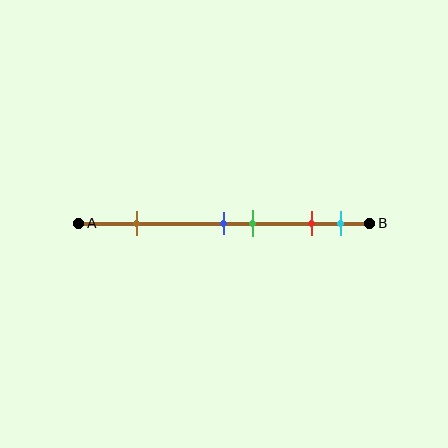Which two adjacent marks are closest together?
The blue and green marks are the closest adjacent pair.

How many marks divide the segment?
There are 5 marks dividing the segment.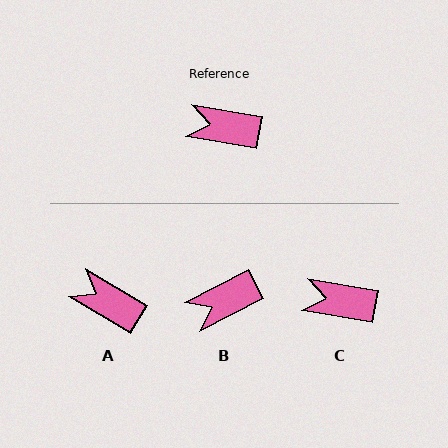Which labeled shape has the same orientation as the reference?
C.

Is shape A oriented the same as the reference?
No, it is off by about 21 degrees.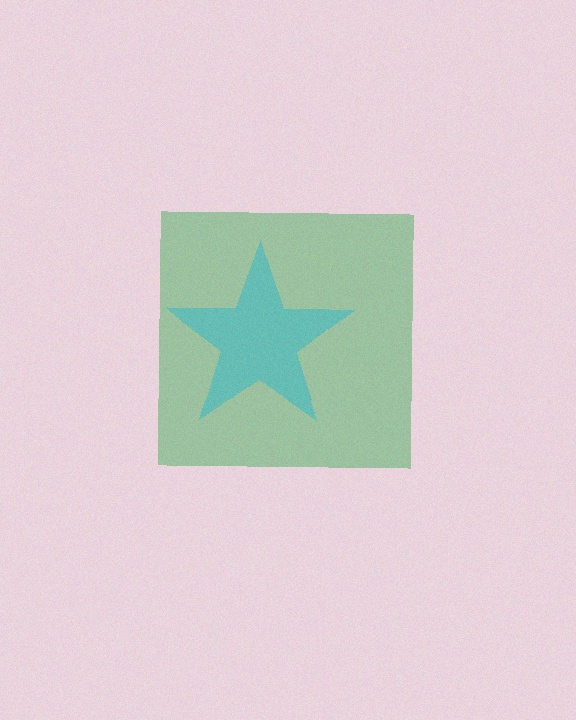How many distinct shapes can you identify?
There are 2 distinct shapes: a green square, a cyan star.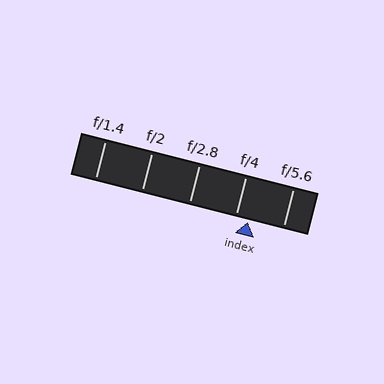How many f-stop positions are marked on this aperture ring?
There are 5 f-stop positions marked.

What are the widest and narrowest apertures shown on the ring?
The widest aperture shown is f/1.4 and the narrowest is f/5.6.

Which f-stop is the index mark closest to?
The index mark is closest to f/4.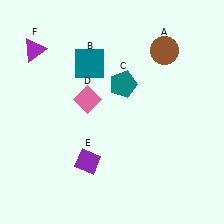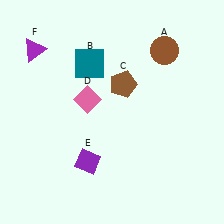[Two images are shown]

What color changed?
The pentagon (C) changed from teal in Image 1 to brown in Image 2.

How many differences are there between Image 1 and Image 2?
There is 1 difference between the two images.